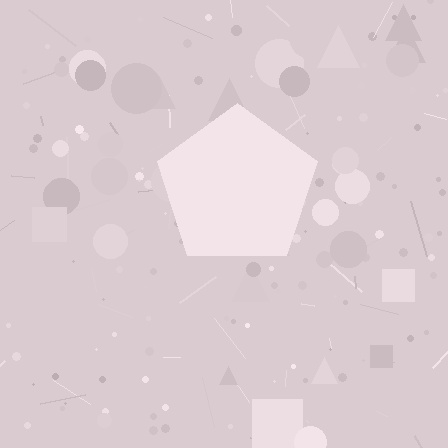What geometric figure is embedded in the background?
A pentagon is embedded in the background.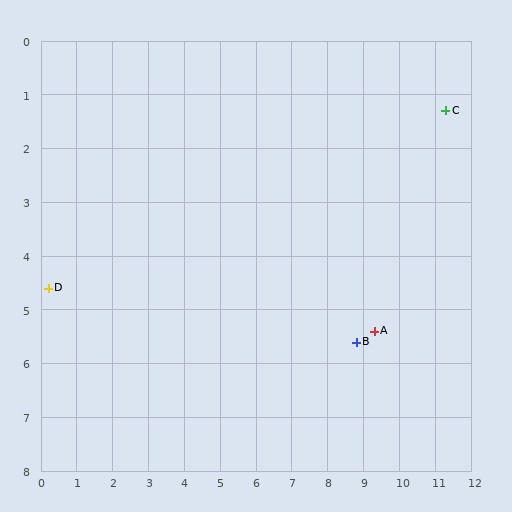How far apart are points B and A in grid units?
Points B and A are about 0.5 grid units apart.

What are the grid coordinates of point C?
Point C is at approximately (11.3, 1.3).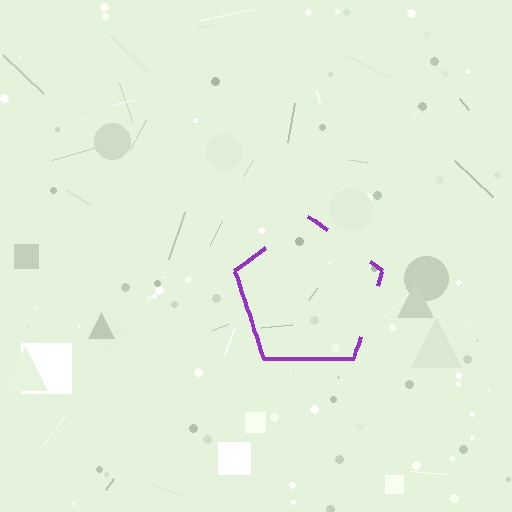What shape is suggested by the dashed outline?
The dashed outline suggests a pentagon.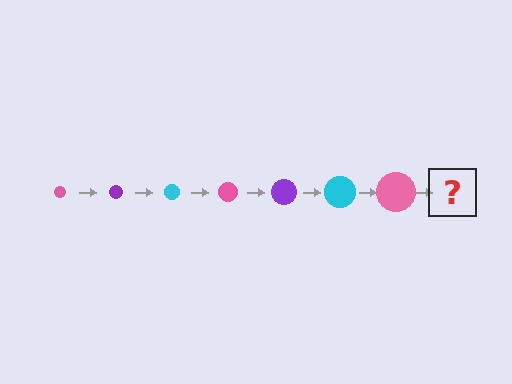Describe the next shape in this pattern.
It should be a purple circle, larger than the previous one.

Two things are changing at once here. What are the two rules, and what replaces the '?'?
The two rules are that the circle grows larger each step and the color cycles through pink, purple, and cyan. The '?' should be a purple circle, larger than the previous one.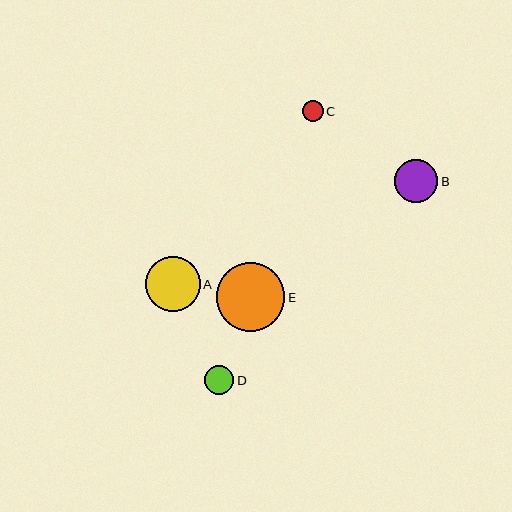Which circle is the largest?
Circle E is the largest with a size of approximately 68 pixels.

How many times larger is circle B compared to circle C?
Circle B is approximately 2.1 times the size of circle C.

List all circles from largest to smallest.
From largest to smallest: E, A, B, D, C.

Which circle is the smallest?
Circle C is the smallest with a size of approximately 21 pixels.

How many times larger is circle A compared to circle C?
Circle A is approximately 2.6 times the size of circle C.